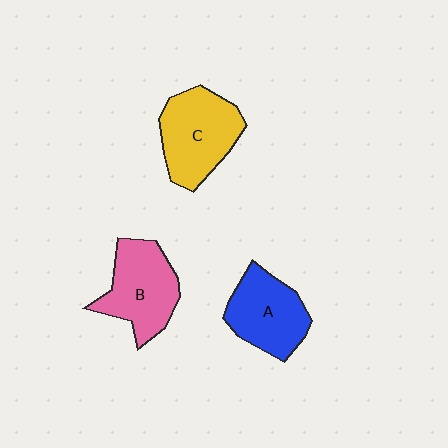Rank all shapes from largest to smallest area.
From largest to smallest: C (yellow), B (pink), A (blue).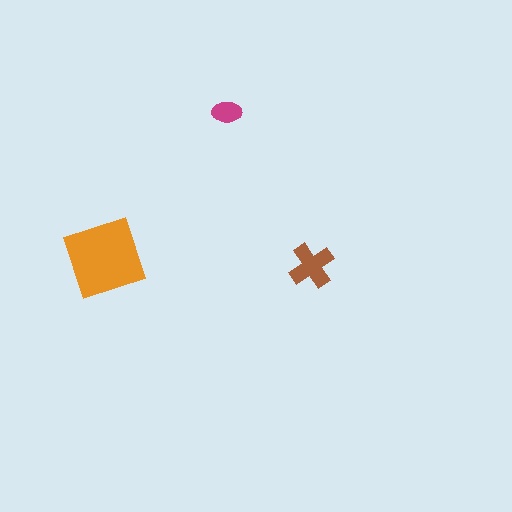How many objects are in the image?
There are 3 objects in the image.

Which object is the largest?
The orange diamond.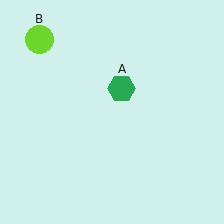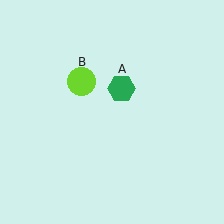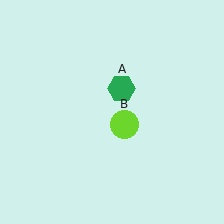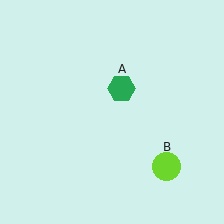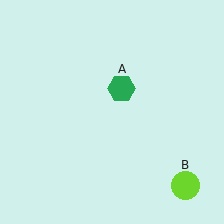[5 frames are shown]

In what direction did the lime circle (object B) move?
The lime circle (object B) moved down and to the right.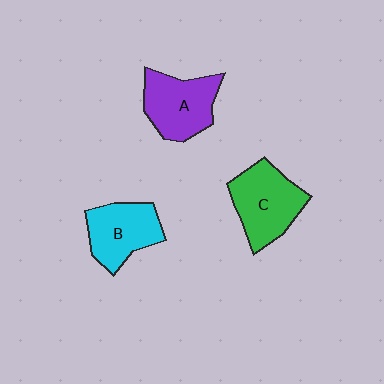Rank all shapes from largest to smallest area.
From largest to smallest: C (green), A (purple), B (cyan).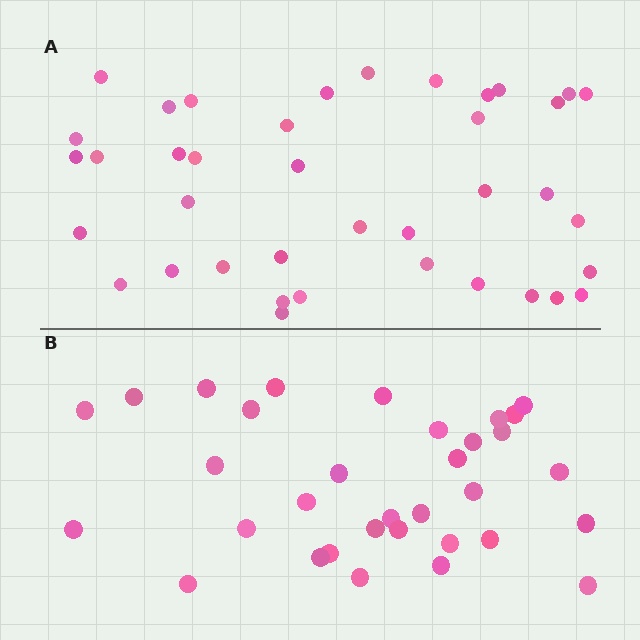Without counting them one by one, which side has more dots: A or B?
Region A (the top region) has more dots.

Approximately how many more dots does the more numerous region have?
Region A has about 6 more dots than region B.